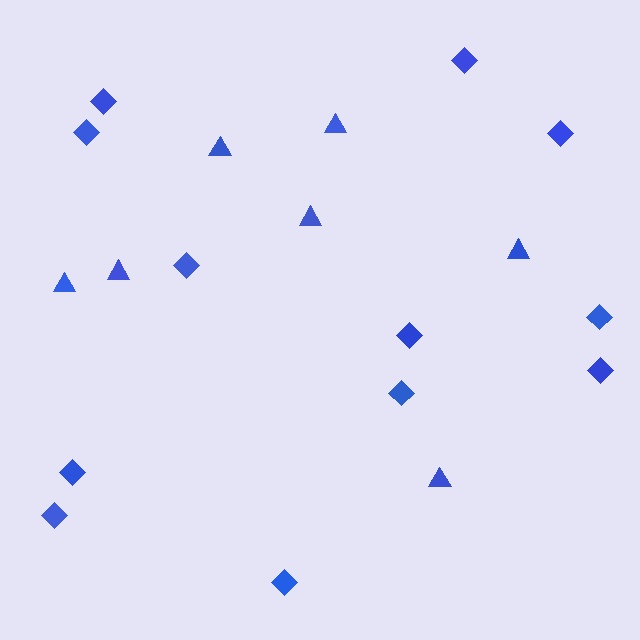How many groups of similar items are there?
There are 2 groups: one group of triangles (7) and one group of diamonds (12).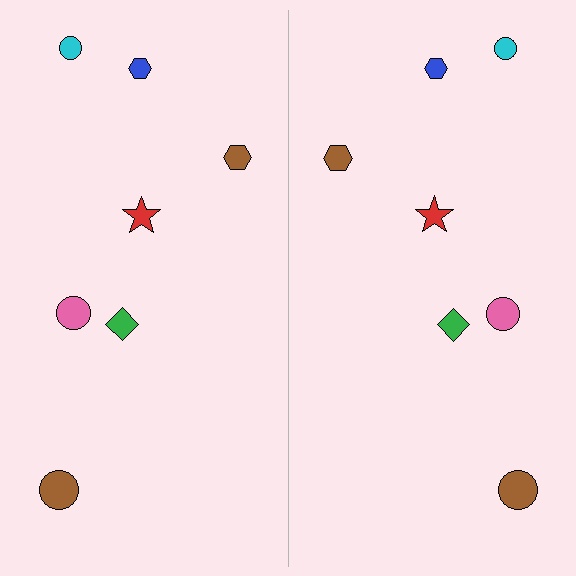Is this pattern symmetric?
Yes, this pattern has bilateral (reflection) symmetry.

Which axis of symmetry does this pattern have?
The pattern has a vertical axis of symmetry running through the center of the image.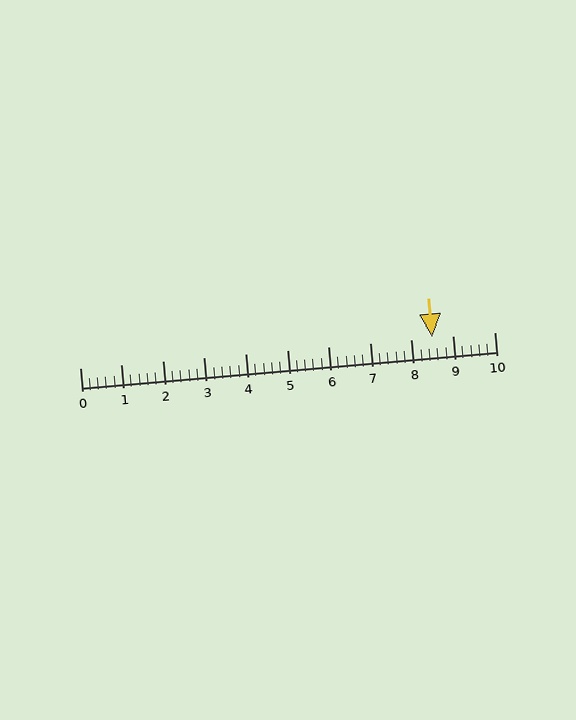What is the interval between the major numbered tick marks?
The major tick marks are spaced 1 units apart.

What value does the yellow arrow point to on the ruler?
The yellow arrow points to approximately 8.5.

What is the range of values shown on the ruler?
The ruler shows values from 0 to 10.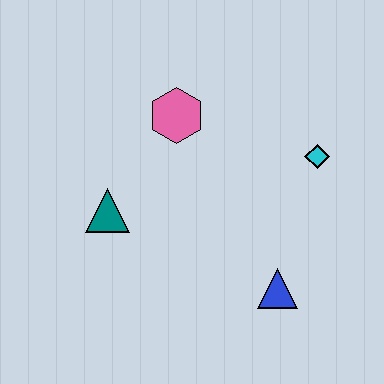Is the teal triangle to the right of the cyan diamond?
No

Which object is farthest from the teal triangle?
The cyan diamond is farthest from the teal triangle.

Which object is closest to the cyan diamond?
The blue triangle is closest to the cyan diamond.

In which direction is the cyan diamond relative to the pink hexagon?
The cyan diamond is to the right of the pink hexagon.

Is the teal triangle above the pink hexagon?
No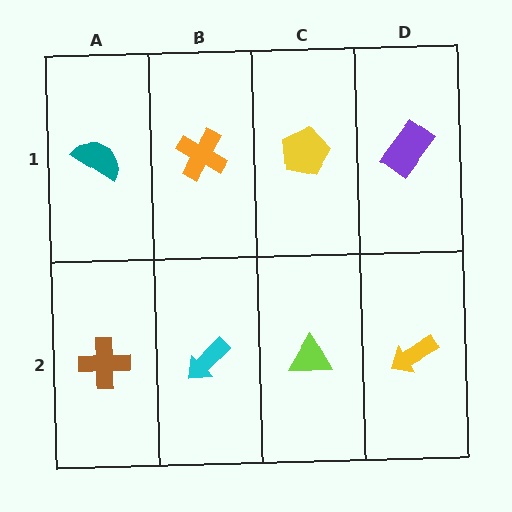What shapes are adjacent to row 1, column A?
A brown cross (row 2, column A), an orange cross (row 1, column B).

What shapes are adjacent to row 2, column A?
A teal semicircle (row 1, column A), a cyan arrow (row 2, column B).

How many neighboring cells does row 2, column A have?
2.